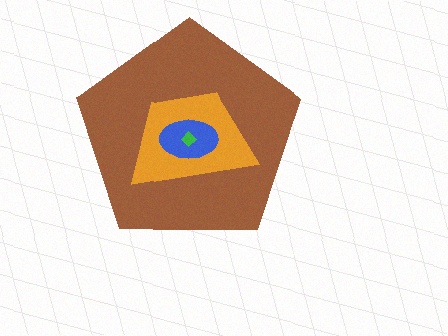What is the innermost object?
The green diamond.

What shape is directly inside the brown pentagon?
The orange trapezoid.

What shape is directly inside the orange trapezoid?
The blue ellipse.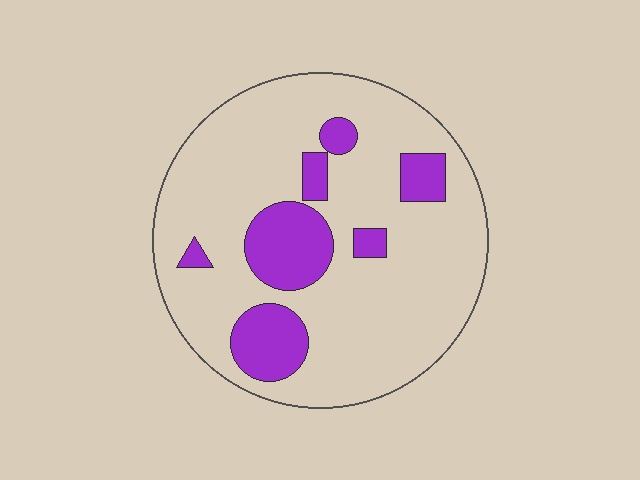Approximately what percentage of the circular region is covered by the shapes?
Approximately 20%.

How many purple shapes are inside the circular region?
7.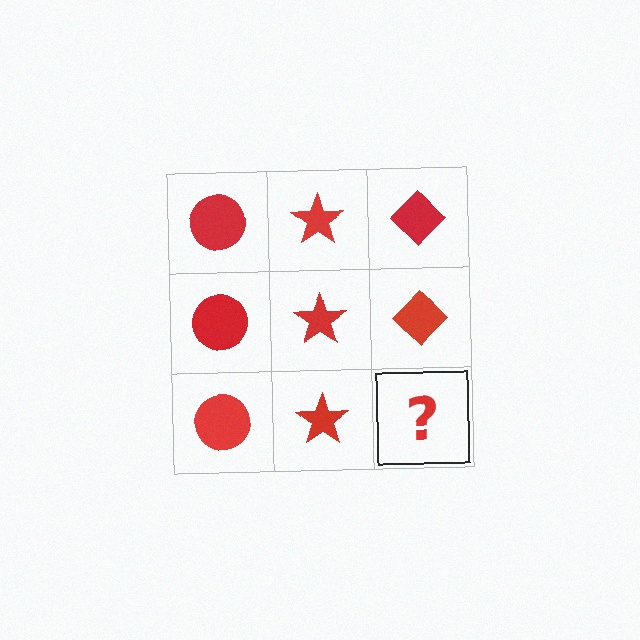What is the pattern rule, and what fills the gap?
The rule is that each column has a consistent shape. The gap should be filled with a red diamond.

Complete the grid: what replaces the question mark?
The question mark should be replaced with a red diamond.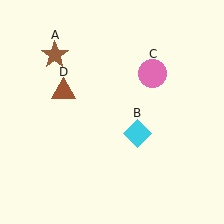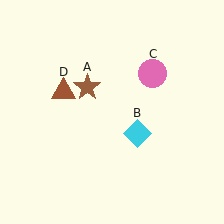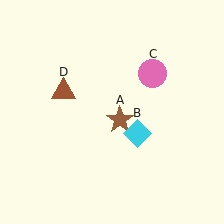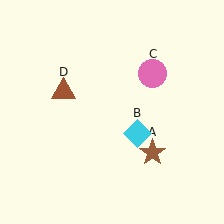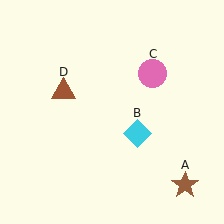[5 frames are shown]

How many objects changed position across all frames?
1 object changed position: brown star (object A).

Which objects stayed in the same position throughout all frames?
Cyan diamond (object B) and pink circle (object C) and brown triangle (object D) remained stationary.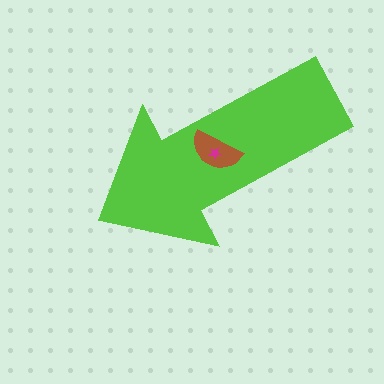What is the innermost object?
The magenta star.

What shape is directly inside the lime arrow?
The brown semicircle.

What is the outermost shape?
The lime arrow.